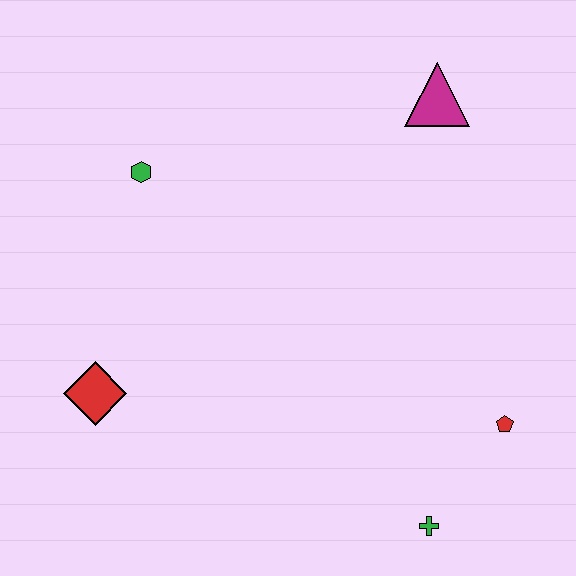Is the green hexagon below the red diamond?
No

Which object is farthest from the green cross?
The green hexagon is farthest from the green cross.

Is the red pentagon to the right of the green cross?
Yes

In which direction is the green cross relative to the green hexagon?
The green cross is below the green hexagon.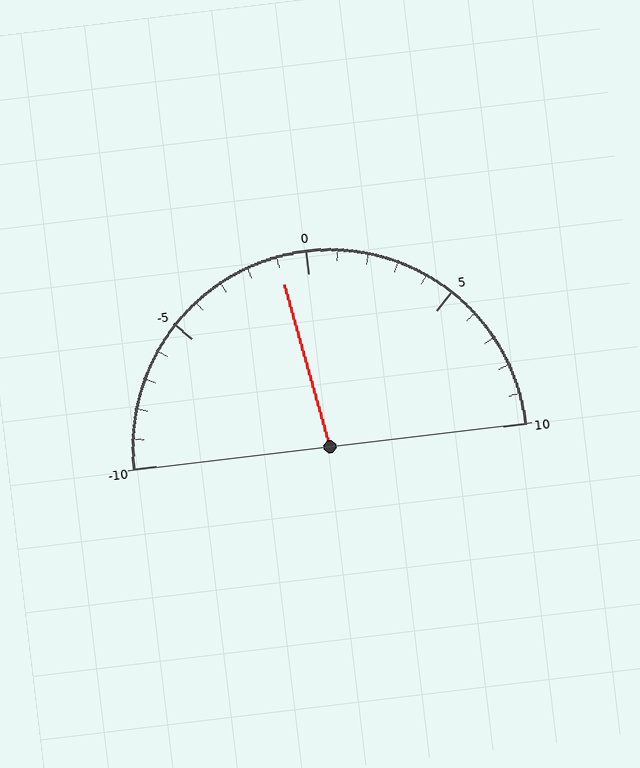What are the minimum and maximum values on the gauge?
The gauge ranges from -10 to 10.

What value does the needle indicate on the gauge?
The needle indicates approximately -1.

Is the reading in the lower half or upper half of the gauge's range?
The reading is in the lower half of the range (-10 to 10).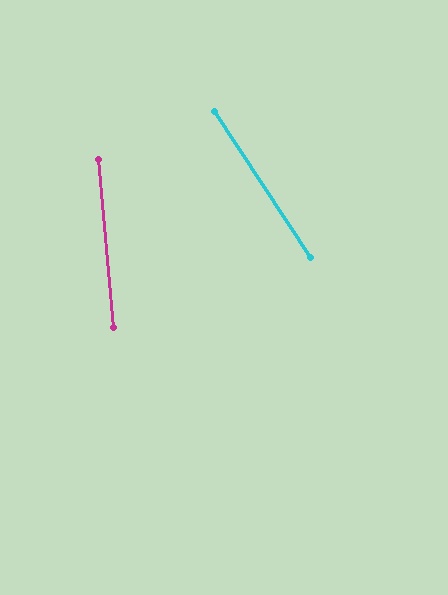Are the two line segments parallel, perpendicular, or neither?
Neither parallel nor perpendicular — they differ by about 28°.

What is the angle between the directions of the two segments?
Approximately 28 degrees.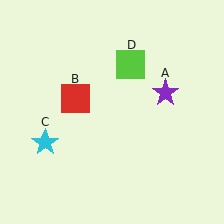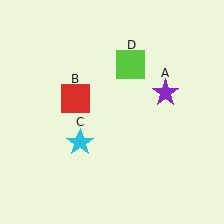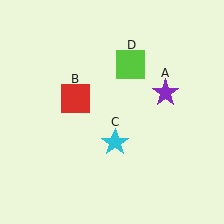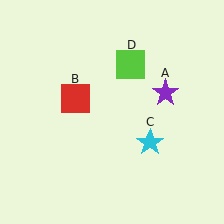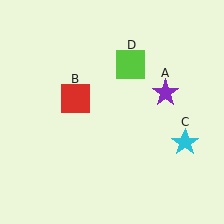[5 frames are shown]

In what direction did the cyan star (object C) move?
The cyan star (object C) moved right.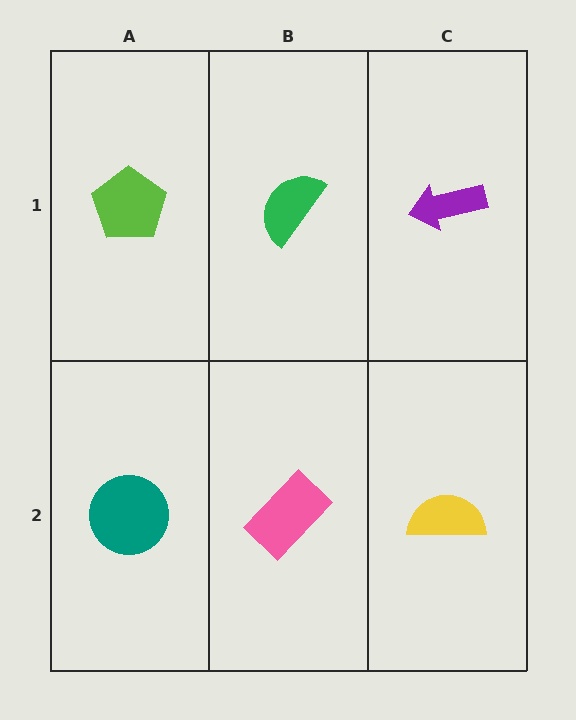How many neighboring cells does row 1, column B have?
3.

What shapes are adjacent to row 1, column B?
A pink rectangle (row 2, column B), a lime pentagon (row 1, column A), a purple arrow (row 1, column C).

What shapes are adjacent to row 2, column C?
A purple arrow (row 1, column C), a pink rectangle (row 2, column B).